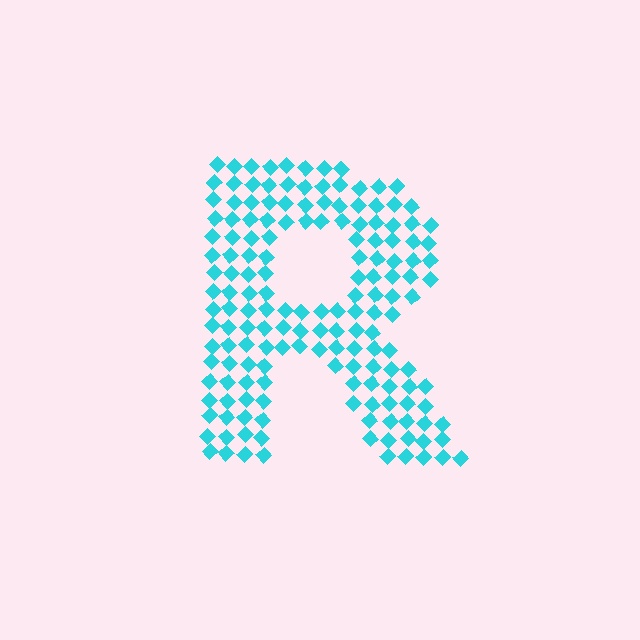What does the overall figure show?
The overall figure shows the letter R.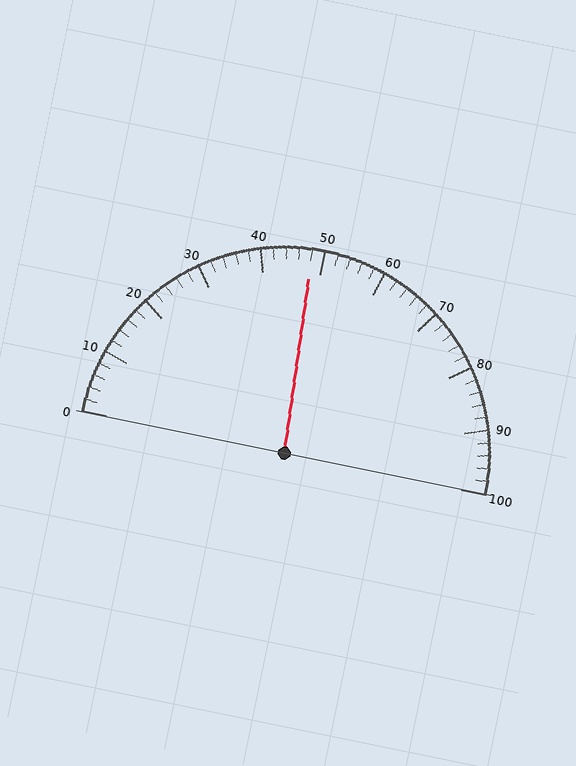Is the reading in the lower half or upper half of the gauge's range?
The reading is in the lower half of the range (0 to 100).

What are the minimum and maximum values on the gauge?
The gauge ranges from 0 to 100.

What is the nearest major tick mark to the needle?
The nearest major tick mark is 50.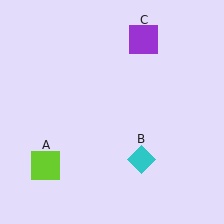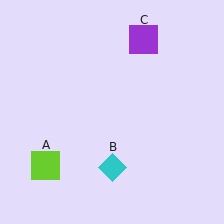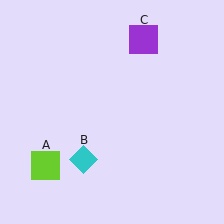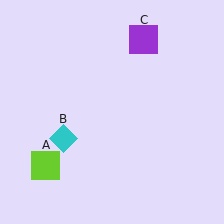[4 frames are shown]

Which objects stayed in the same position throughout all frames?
Lime square (object A) and purple square (object C) remained stationary.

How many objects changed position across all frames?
1 object changed position: cyan diamond (object B).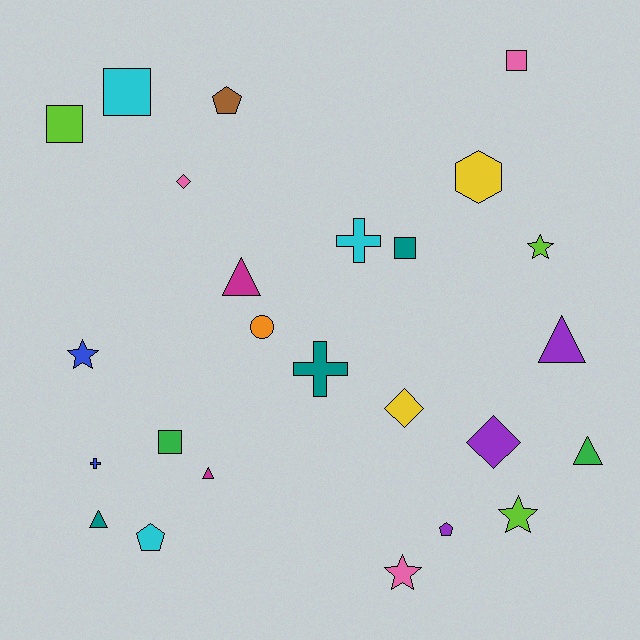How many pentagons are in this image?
There are 3 pentagons.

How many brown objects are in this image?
There is 1 brown object.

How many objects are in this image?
There are 25 objects.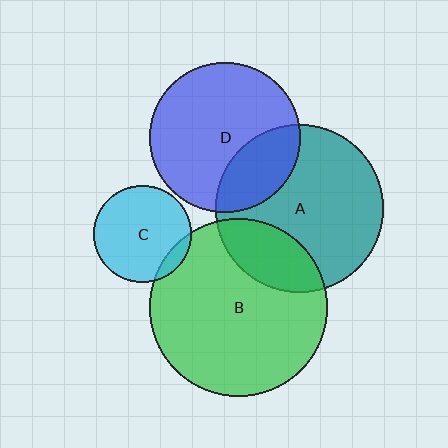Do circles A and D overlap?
Yes.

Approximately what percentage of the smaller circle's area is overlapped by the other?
Approximately 25%.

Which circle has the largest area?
Circle B (green).